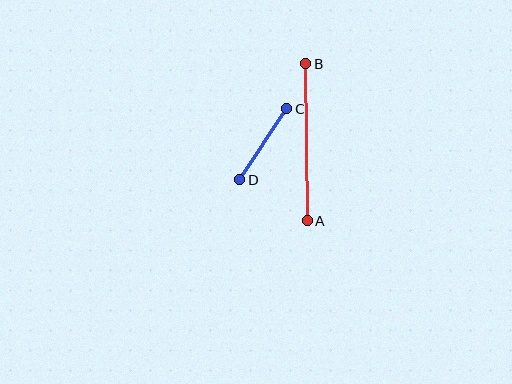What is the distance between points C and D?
The distance is approximately 85 pixels.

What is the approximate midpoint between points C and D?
The midpoint is at approximately (263, 144) pixels.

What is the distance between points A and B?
The distance is approximately 157 pixels.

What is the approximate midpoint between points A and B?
The midpoint is at approximately (306, 142) pixels.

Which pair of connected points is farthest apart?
Points A and B are farthest apart.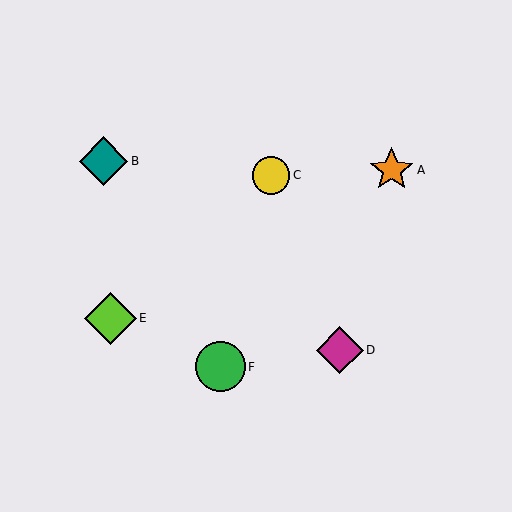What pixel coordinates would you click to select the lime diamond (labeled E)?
Click at (110, 318) to select the lime diamond E.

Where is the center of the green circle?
The center of the green circle is at (220, 367).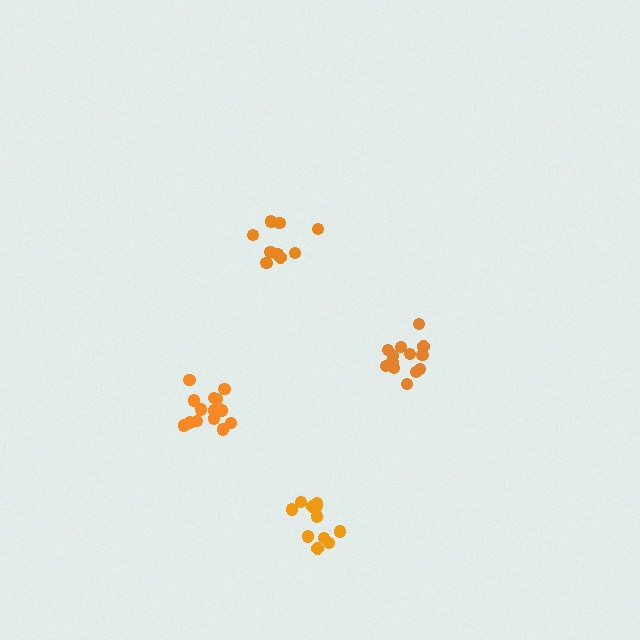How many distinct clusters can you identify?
There are 4 distinct clusters.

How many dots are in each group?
Group 1: 9 dots, Group 2: 11 dots, Group 3: 14 dots, Group 4: 14 dots (48 total).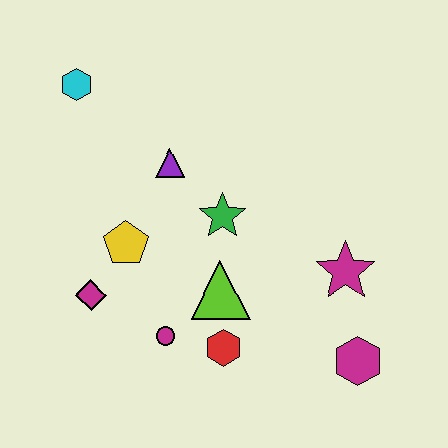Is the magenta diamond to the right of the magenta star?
No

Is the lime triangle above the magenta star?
No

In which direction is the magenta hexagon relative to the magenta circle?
The magenta hexagon is to the right of the magenta circle.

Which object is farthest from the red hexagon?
The cyan hexagon is farthest from the red hexagon.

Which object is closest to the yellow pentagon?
The magenta diamond is closest to the yellow pentagon.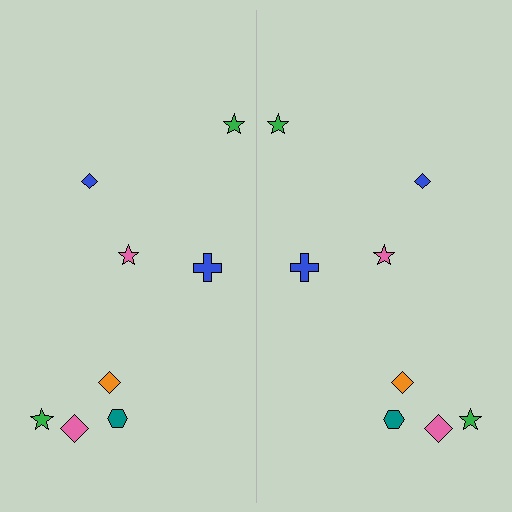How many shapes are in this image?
There are 16 shapes in this image.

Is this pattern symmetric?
Yes, this pattern has bilateral (reflection) symmetry.